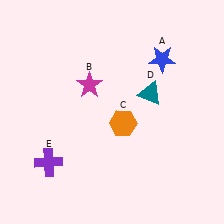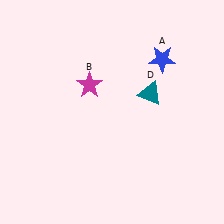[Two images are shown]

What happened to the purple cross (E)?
The purple cross (E) was removed in Image 2. It was in the bottom-left area of Image 1.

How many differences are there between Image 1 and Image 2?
There are 2 differences between the two images.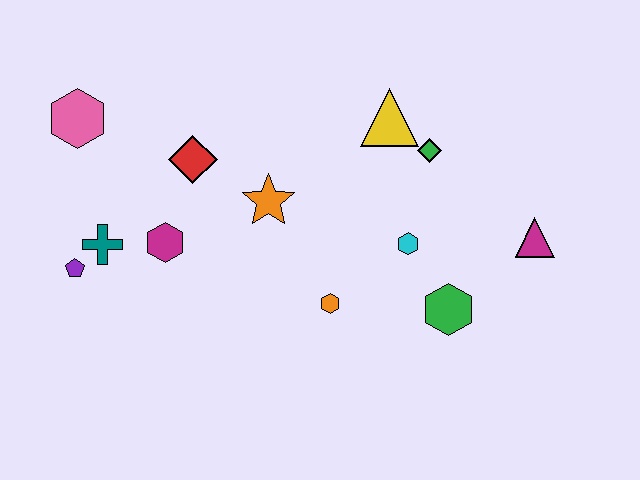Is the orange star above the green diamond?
No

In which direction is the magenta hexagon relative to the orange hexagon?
The magenta hexagon is to the left of the orange hexagon.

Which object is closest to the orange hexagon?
The cyan hexagon is closest to the orange hexagon.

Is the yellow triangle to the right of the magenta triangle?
No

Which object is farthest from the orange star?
The magenta triangle is farthest from the orange star.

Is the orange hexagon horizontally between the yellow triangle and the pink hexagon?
Yes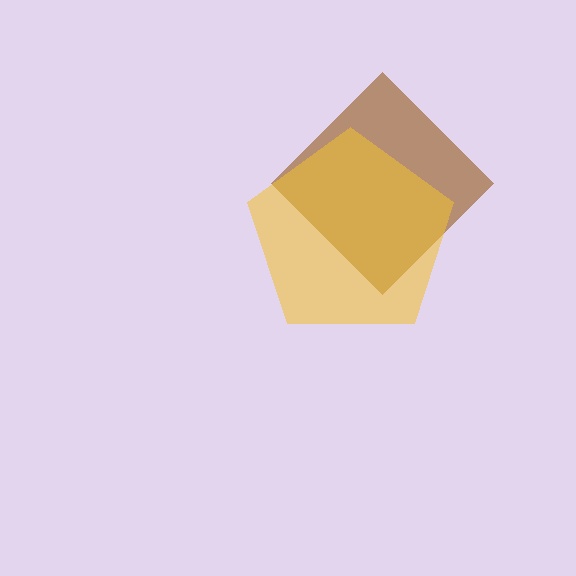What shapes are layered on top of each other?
The layered shapes are: a brown diamond, a yellow pentagon.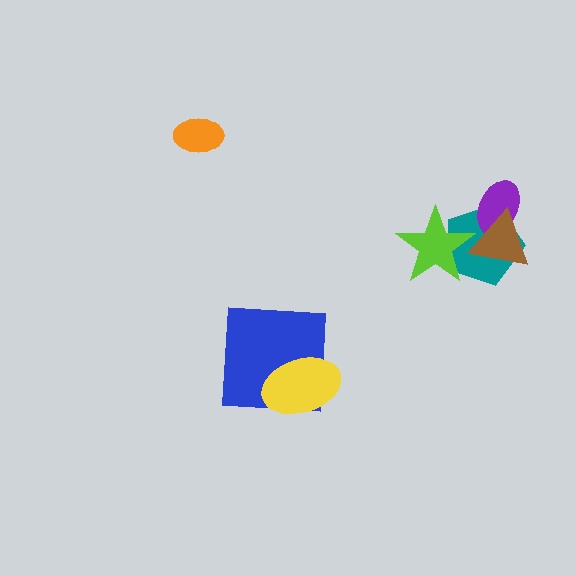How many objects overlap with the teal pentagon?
3 objects overlap with the teal pentagon.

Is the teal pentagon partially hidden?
Yes, it is partially covered by another shape.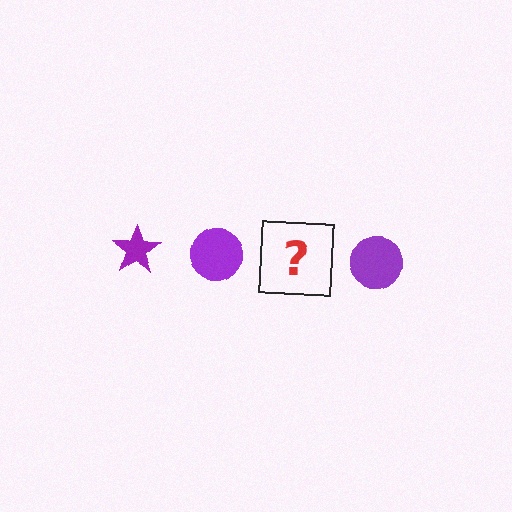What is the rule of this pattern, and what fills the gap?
The rule is that the pattern cycles through star, circle shapes in purple. The gap should be filled with a purple star.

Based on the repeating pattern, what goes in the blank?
The blank should be a purple star.